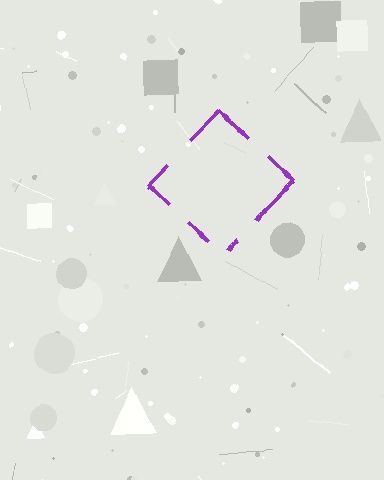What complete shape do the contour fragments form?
The contour fragments form a diamond.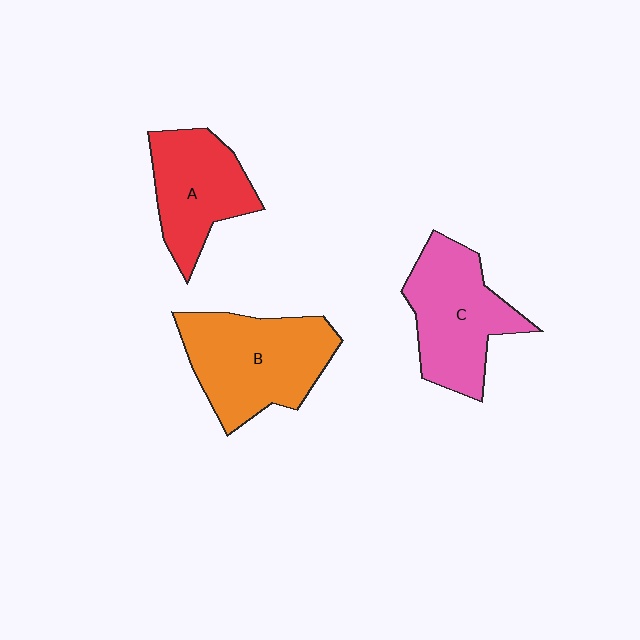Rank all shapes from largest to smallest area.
From largest to smallest: B (orange), C (pink), A (red).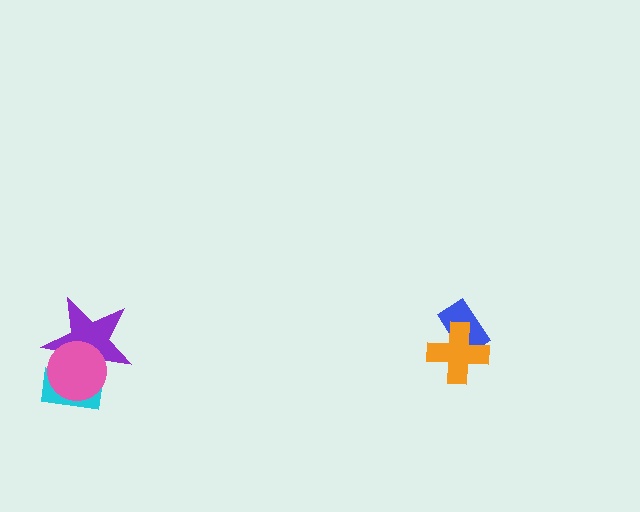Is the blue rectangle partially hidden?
Yes, it is partially covered by another shape.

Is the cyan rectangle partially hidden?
Yes, it is partially covered by another shape.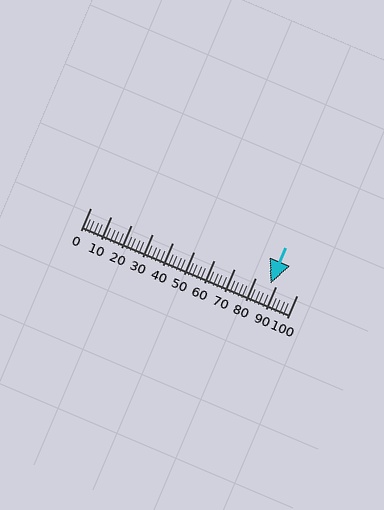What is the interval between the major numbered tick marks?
The major tick marks are spaced 10 units apart.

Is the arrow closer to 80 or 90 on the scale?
The arrow is closer to 90.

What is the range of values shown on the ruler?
The ruler shows values from 0 to 100.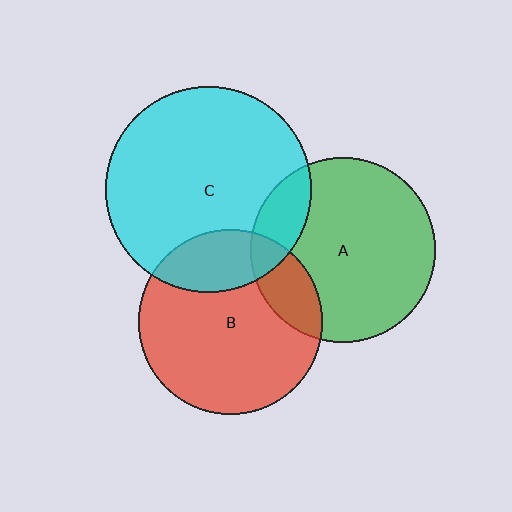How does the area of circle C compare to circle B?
Approximately 1.2 times.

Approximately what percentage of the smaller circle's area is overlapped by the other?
Approximately 15%.